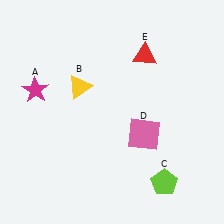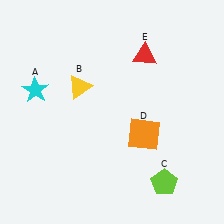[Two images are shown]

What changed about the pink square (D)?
In Image 1, D is pink. In Image 2, it changed to orange.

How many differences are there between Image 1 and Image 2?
There are 2 differences between the two images.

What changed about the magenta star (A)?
In Image 1, A is magenta. In Image 2, it changed to cyan.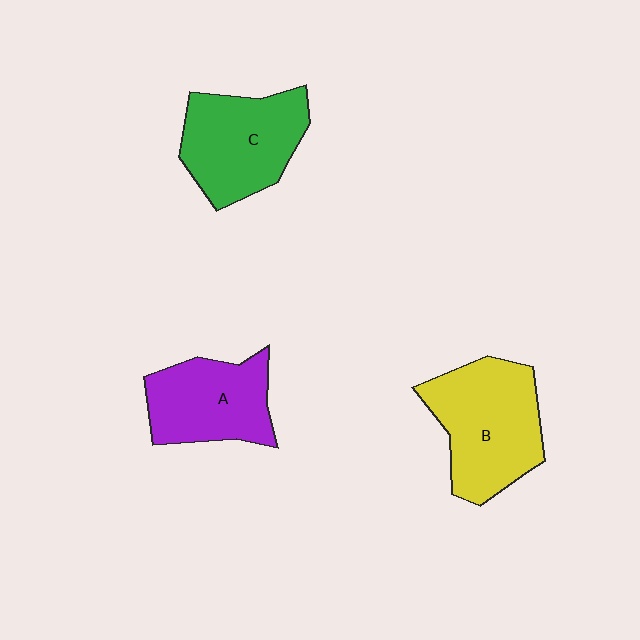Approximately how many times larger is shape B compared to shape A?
Approximately 1.3 times.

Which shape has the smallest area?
Shape A (purple).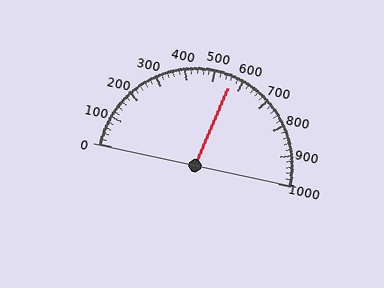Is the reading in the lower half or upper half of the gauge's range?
The reading is in the upper half of the range (0 to 1000).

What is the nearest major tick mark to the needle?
The nearest major tick mark is 600.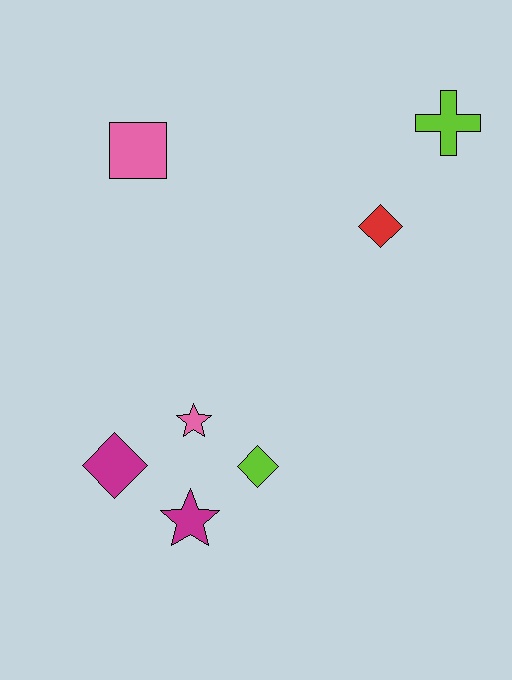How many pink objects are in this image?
There are 2 pink objects.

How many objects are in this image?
There are 7 objects.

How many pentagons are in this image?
There are no pentagons.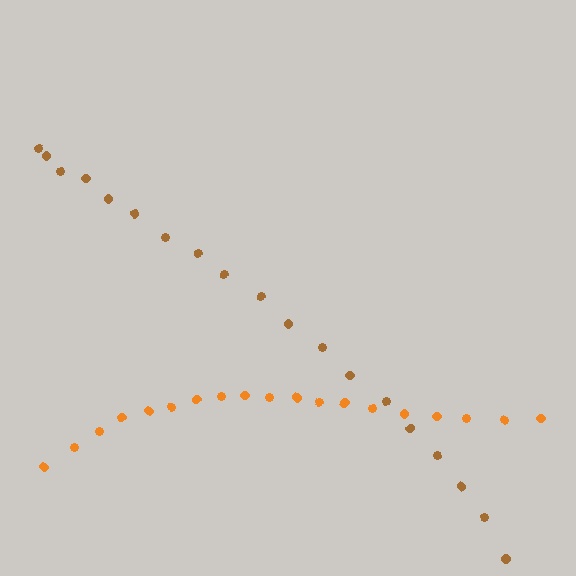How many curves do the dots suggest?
There are 2 distinct paths.